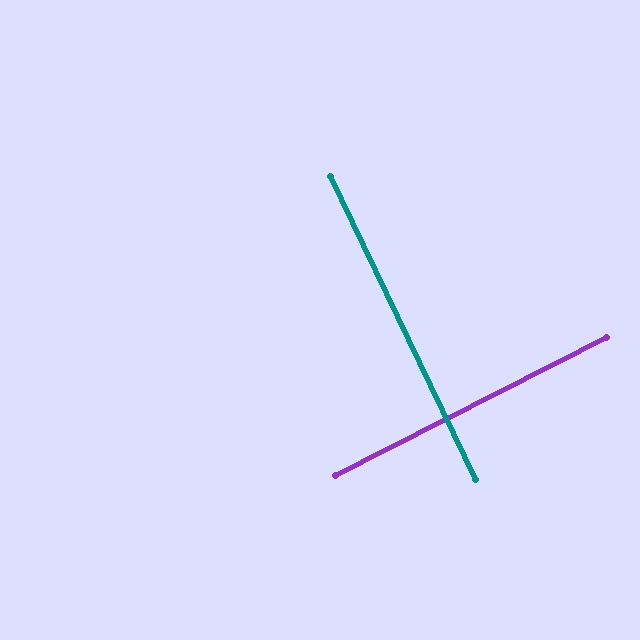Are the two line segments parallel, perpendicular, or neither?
Perpendicular — they meet at approximately 89°.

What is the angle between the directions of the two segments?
Approximately 89 degrees.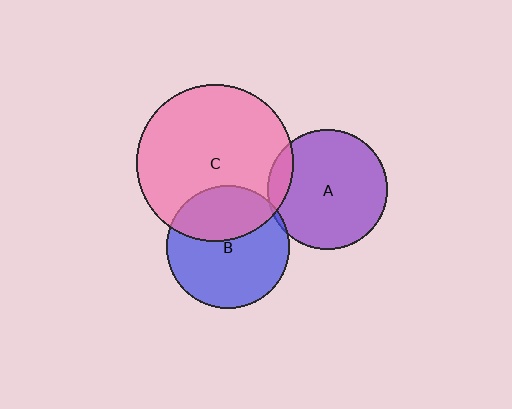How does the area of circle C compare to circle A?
Approximately 1.7 times.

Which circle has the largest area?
Circle C (pink).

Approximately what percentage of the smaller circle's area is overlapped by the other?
Approximately 5%.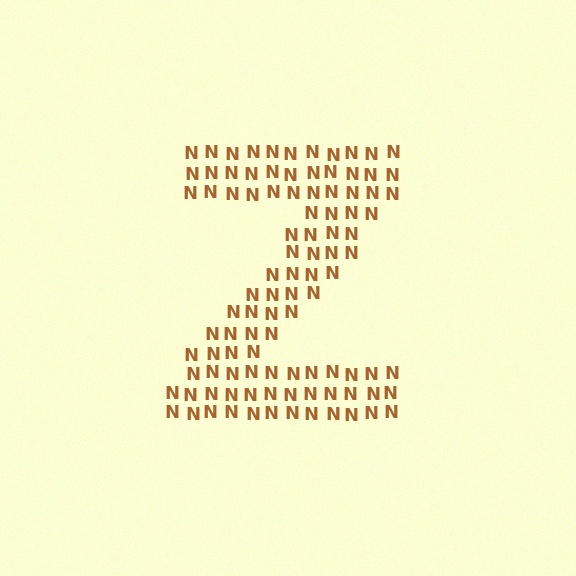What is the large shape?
The large shape is the letter Z.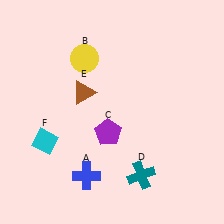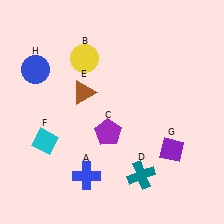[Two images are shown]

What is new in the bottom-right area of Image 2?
A purple diamond (G) was added in the bottom-right area of Image 2.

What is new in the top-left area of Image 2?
A blue circle (H) was added in the top-left area of Image 2.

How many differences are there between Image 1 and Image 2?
There are 2 differences between the two images.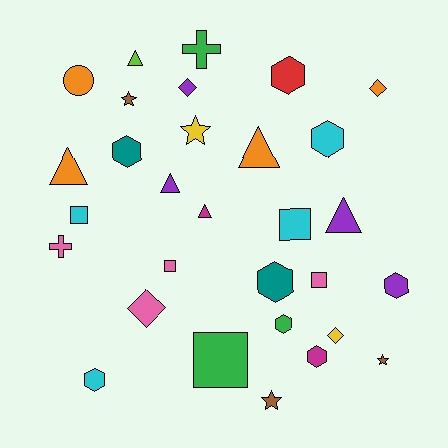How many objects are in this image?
There are 30 objects.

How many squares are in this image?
There are 5 squares.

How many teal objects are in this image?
There are 2 teal objects.